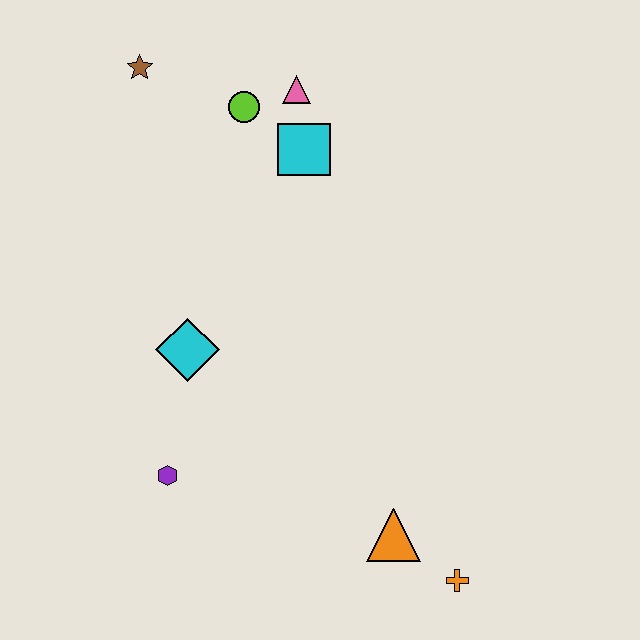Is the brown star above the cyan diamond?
Yes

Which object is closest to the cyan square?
The pink triangle is closest to the cyan square.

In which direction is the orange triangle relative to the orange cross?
The orange triangle is to the left of the orange cross.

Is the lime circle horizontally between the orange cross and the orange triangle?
No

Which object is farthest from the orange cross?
The brown star is farthest from the orange cross.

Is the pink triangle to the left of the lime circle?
No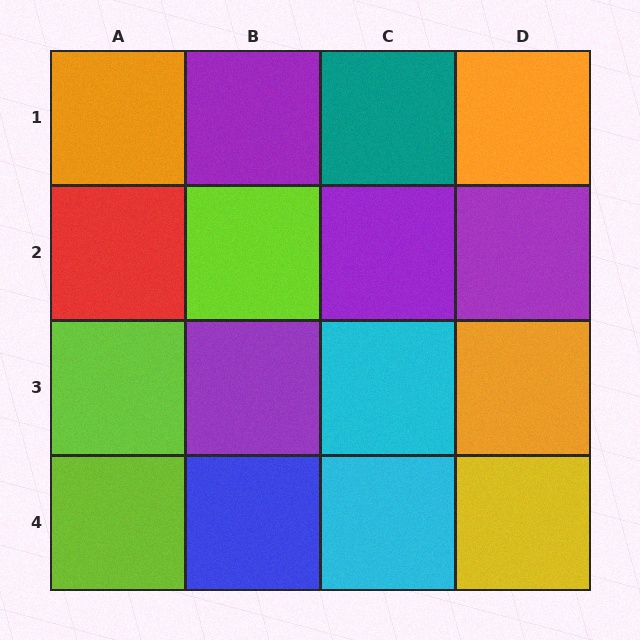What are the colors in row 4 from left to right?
Lime, blue, cyan, yellow.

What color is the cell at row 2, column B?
Lime.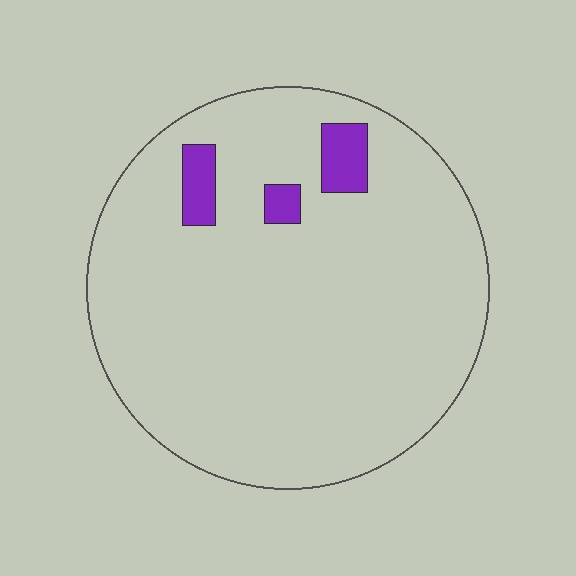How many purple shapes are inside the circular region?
3.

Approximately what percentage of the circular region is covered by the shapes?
Approximately 5%.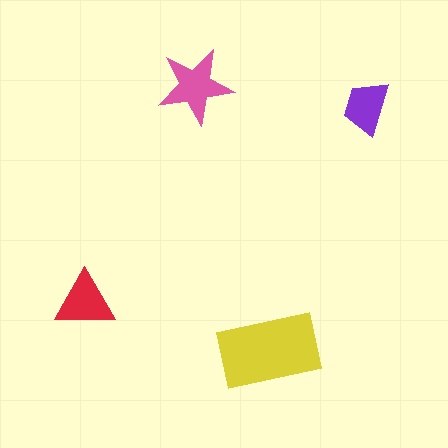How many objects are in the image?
There are 4 objects in the image.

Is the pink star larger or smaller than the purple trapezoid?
Larger.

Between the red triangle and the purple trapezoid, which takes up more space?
The red triangle.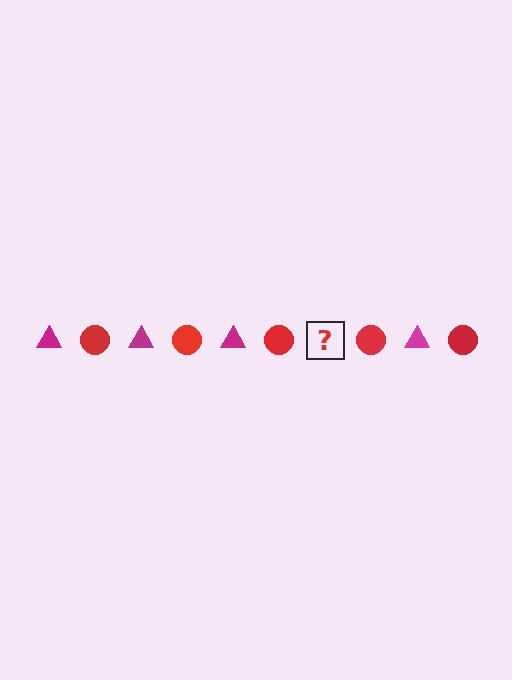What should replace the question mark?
The question mark should be replaced with a magenta triangle.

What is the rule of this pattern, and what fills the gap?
The rule is that the pattern alternates between magenta triangle and red circle. The gap should be filled with a magenta triangle.